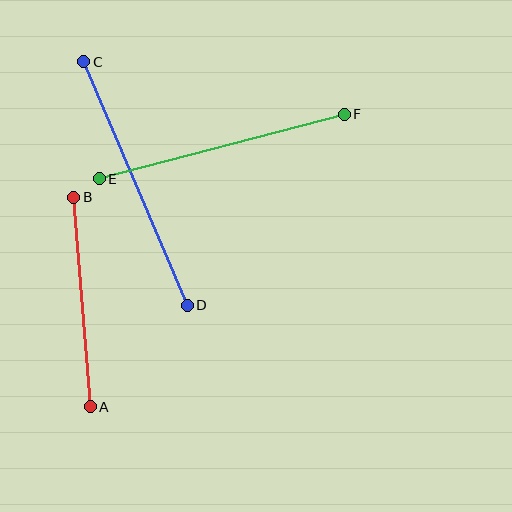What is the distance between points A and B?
The distance is approximately 210 pixels.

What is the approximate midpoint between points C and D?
The midpoint is at approximately (136, 184) pixels.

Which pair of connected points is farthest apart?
Points C and D are farthest apart.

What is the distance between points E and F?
The distance is approximately 253 pixels.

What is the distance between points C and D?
The distance is approximately 265 pixels.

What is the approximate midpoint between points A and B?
The midpoint is at approximately (82, 302) pixels.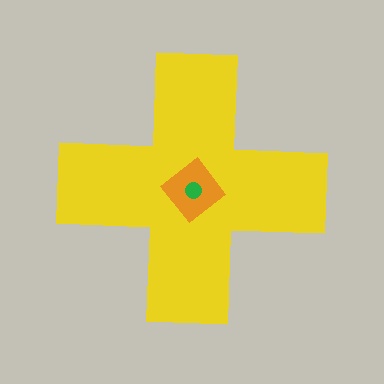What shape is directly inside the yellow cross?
The orange diamond.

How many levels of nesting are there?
3.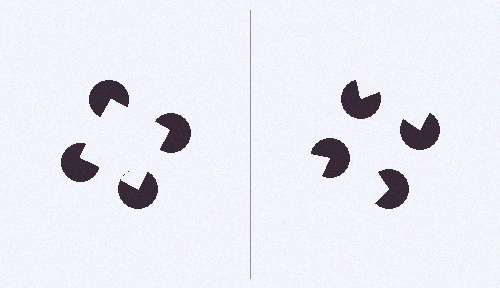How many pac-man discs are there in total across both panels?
8 — 4 on each side.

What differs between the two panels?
The pac-man discs are positioned identically on both sides; only the wedge orientations differ. On the left they align to a square; on the right they are misaligned.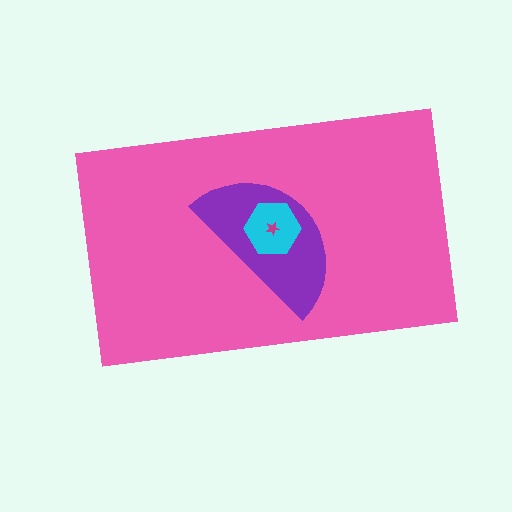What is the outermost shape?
The pink rectangle.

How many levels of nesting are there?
4.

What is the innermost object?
The magenta star.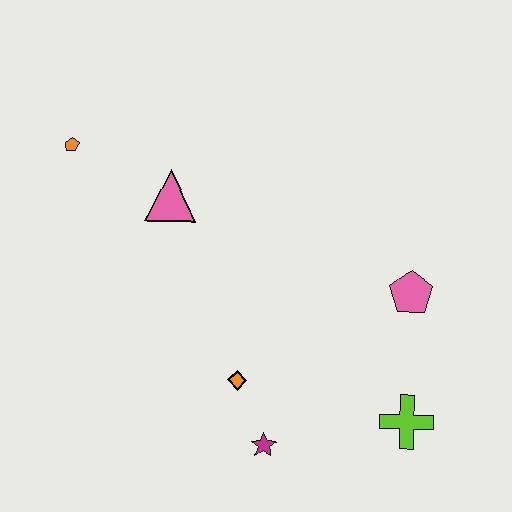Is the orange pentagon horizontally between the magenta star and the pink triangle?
No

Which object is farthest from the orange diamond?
The orange pentagon is farthest from the orange diamond.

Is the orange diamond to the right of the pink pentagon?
No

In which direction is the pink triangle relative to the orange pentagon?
The pink triangle is to the right of the orange pentagon.